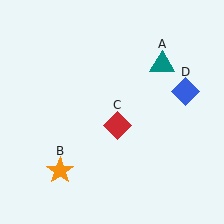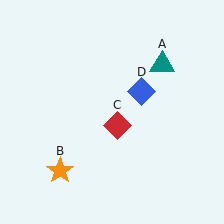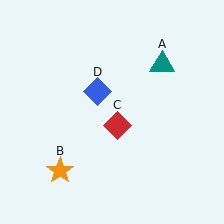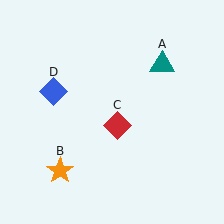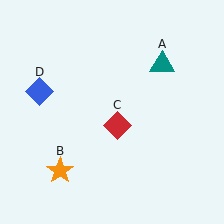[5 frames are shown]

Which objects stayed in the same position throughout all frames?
Teal triangle (object A) and orange star (object B) and red diamond (object C) remained stationary.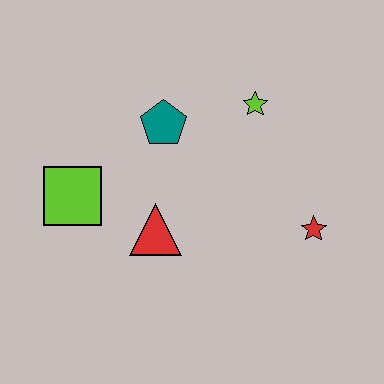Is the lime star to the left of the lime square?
No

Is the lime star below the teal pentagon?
No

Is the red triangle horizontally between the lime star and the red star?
No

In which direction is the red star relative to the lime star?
The red star is below the lime star.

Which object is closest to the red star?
The lime star is closest to the red star.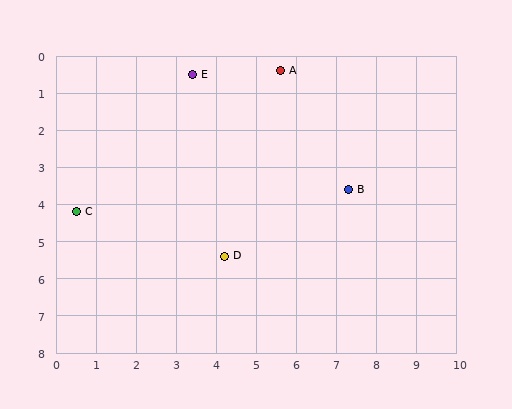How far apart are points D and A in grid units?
Points D and A are about 5.2 grid units apart.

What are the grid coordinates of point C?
Point C is at approximately (0.5, 4.2).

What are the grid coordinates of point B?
Point B is at approximately (7.3, 3.6).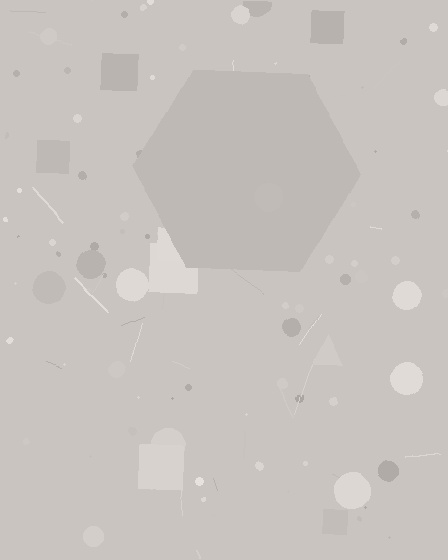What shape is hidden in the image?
A hexagon is hidden in the image.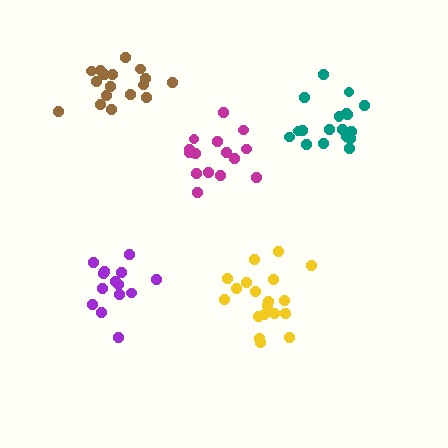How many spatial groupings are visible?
There are 5 spatial groupings.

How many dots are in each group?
Group 1: 19 dots, Group 2: 15 dots, Group 3: 19 dots, Group 4: 15 dots, Group 5: 17 dots (85 total).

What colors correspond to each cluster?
The clusters are colored: yellow, magenta, teal, purple, brown.